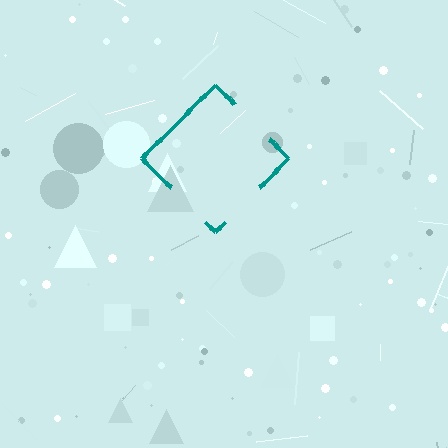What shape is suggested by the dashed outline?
The dashed outline suggests a diamond.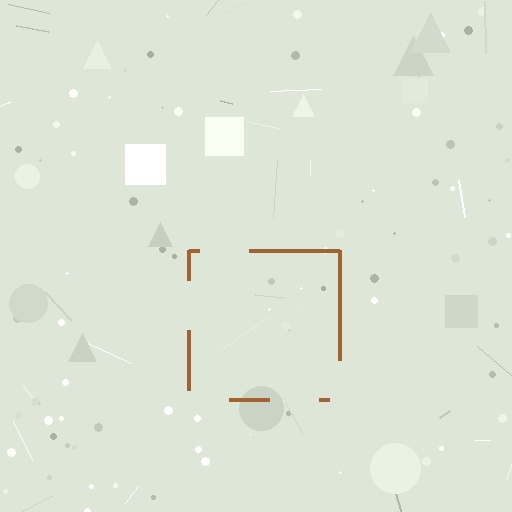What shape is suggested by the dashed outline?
The dashed outline suggests a square.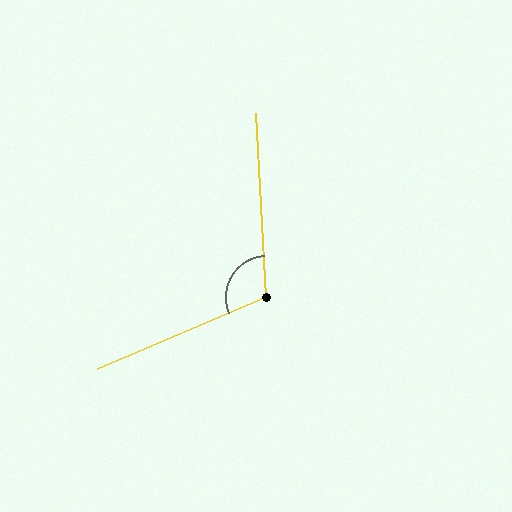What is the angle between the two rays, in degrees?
Approximately 110 degrees.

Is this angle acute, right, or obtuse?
It is obtuse.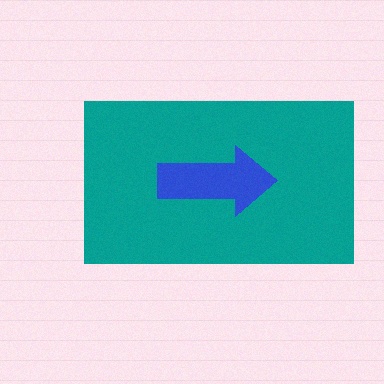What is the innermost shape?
The blue arrow.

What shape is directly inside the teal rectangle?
The blue arrow.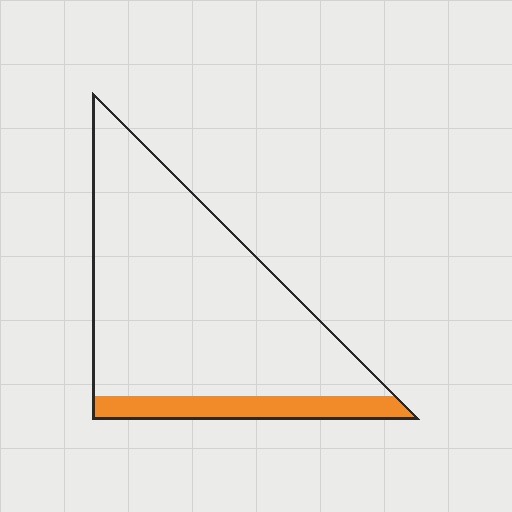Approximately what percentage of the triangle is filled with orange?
Approximately 15%.